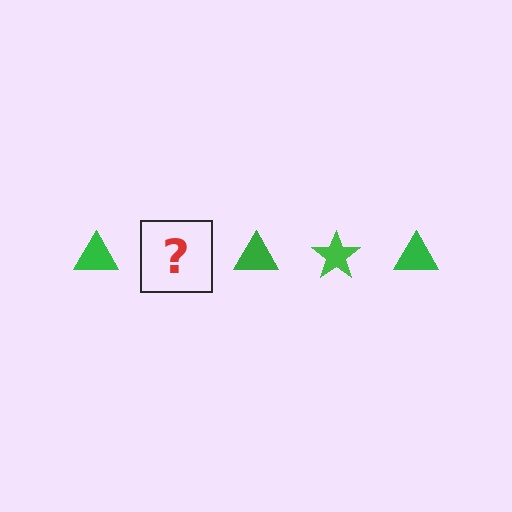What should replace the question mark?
The question mark should be replaced with a green star.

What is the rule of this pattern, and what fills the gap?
The rule is that the pattern cycles through triangle, star shapes in green. The gap should be filled with a green star.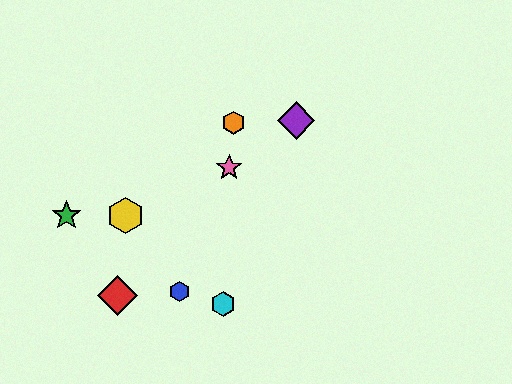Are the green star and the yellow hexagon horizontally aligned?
Yes, both are at y≈216.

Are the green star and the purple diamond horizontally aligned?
No, the green star is at y≈216 and the purple diamond is at y≈120.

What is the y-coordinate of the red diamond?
The red diamond is at y≈296.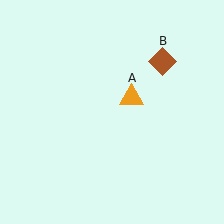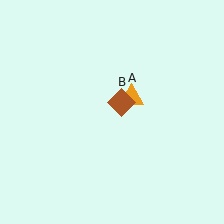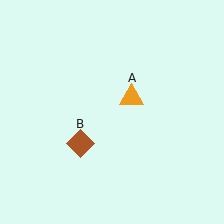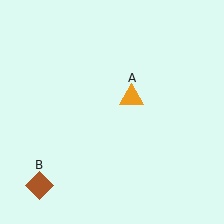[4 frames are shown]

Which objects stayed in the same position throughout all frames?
Orange triangle (object A) remained stationary.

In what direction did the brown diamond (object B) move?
The brown diamond (object B) moved down and to the left.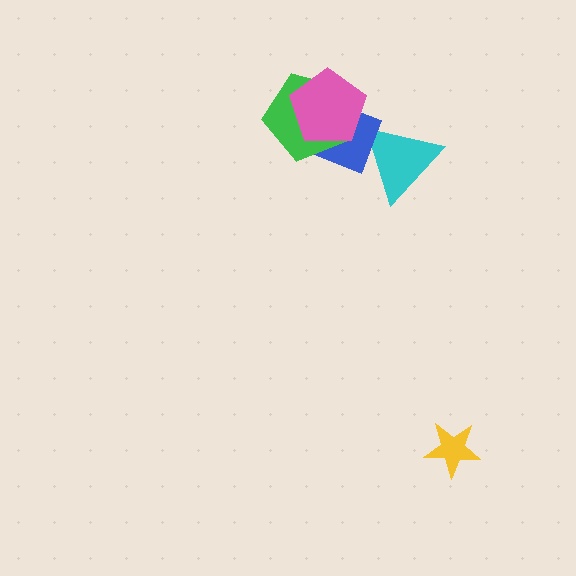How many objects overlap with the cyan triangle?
1 object overlaps with the cyan triangle.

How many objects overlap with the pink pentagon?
2 objects overlap with the pink pentagon.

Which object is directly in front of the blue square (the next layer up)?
The green pentagon is directly in front of the blue square.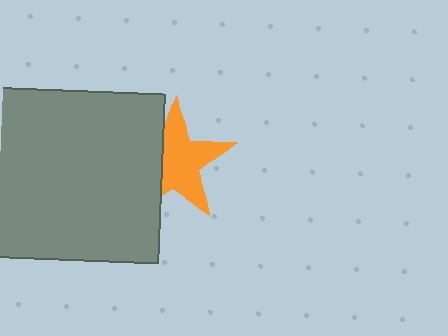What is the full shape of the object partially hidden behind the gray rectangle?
The partially hidden object is an orange star.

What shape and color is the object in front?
The object in front is a gray rectangle.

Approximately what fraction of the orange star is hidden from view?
Roughly 35% of the orange star is hidden behind the gray rectangle.